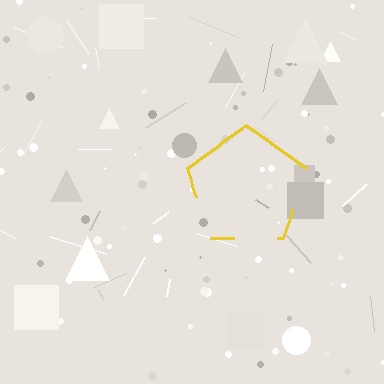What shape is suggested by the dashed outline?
The dashed outline suggests a pentagon.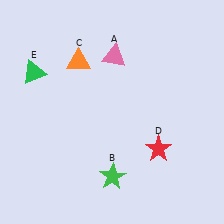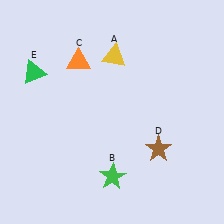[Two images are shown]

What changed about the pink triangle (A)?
In Image 1, A is pink. In Image 2, it changed to yellow.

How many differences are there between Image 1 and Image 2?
There are 2 differences between the two images.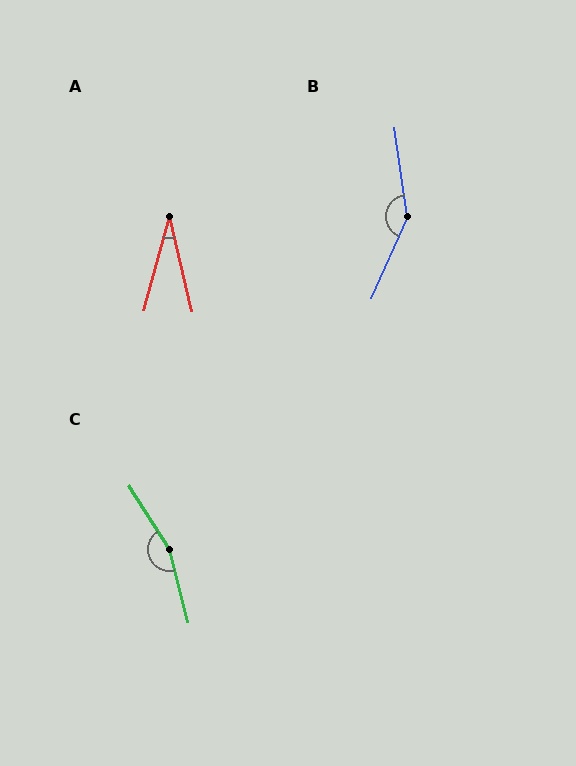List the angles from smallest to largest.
A (28°), B (148°), C (162°).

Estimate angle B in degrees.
Approximately 148 degrees.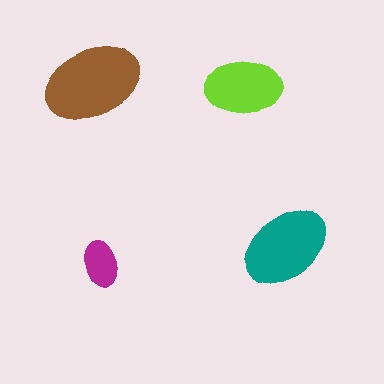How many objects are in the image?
There are 4 objects in the image.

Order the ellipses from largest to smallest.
the brown one, the teal one, the lime one, the magenta one.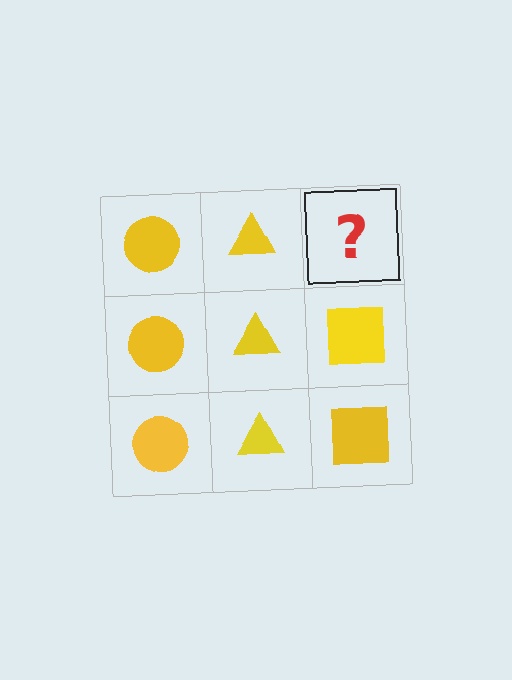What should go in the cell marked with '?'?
The missing cell should contain a yellow square.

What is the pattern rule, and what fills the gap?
The rule is that each column has a consistent shape. The gap should be filled with a yellow square.